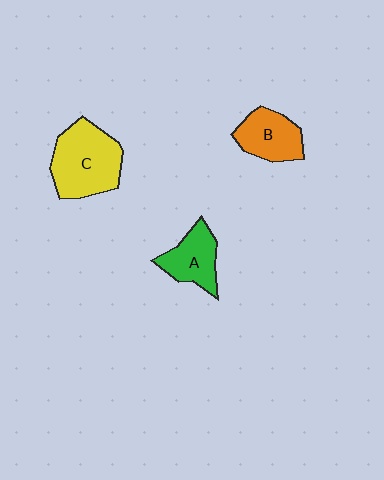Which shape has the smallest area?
Shape A (green).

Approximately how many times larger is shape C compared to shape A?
Approximately 1.6 times.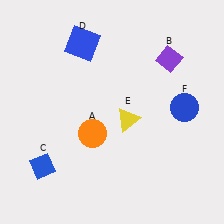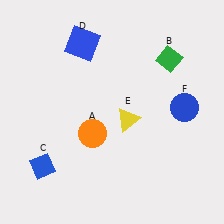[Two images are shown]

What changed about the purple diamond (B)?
In Image 1, B is purple. In Image 2, it changed to green.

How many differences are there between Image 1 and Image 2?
There is 1 difference between the two images.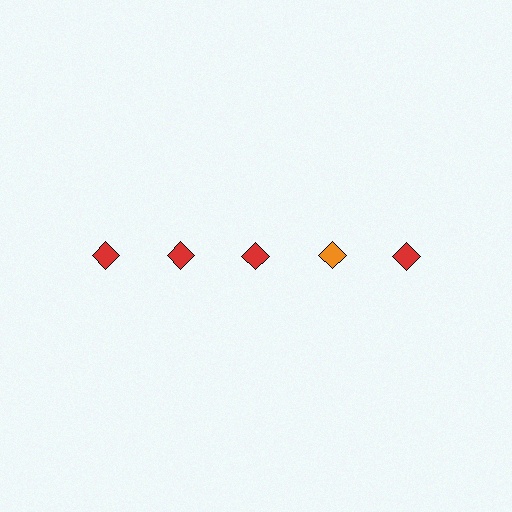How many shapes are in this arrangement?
There are 5 shapes arranged in a grid pattern.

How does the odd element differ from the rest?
It has a different color: orange instead of red.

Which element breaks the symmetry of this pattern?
The orange diamond in the top row, second from right column breaks the symmetry. All other shapes are red diamonds.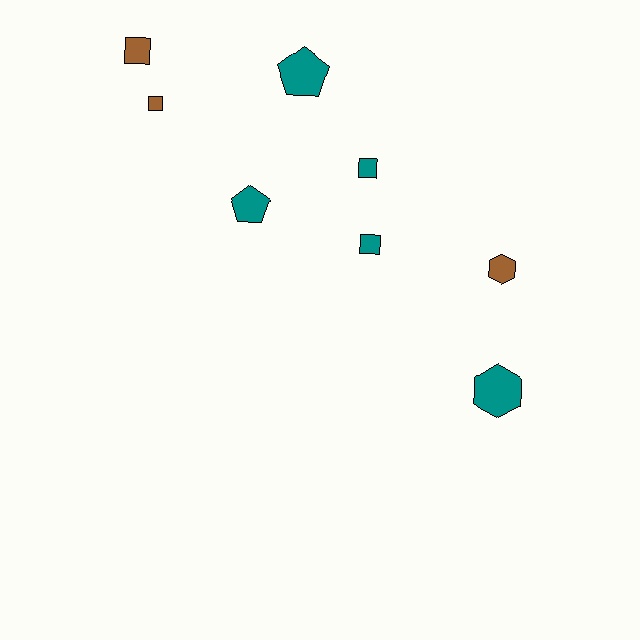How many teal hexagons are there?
There is 1 teal hexagon.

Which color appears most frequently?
Teal, with 5 objects.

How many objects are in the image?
There are 8 objects.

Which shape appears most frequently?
Square, with 4 objects.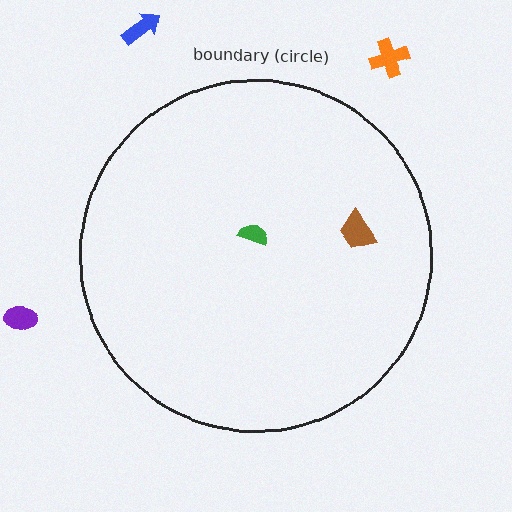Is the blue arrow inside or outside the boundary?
Outside.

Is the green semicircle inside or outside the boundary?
Inside.